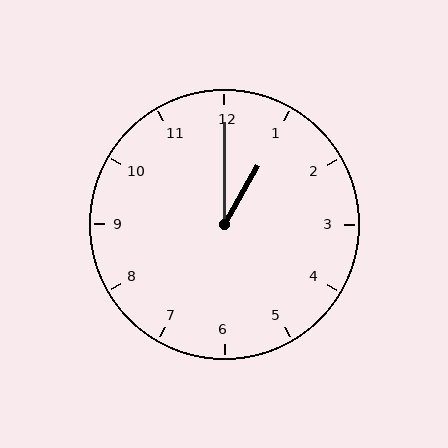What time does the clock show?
1:00.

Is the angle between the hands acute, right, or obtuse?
It is acute.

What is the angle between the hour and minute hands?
Approximately 30 degrees.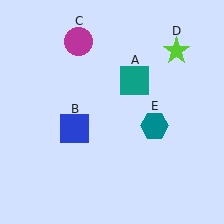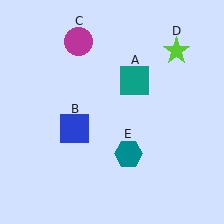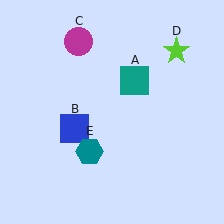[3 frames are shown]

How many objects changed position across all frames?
1 object changed position: teal hexagon (object E).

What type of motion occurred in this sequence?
The teal hexagon (object E) rotated clockwise around the center of the scene.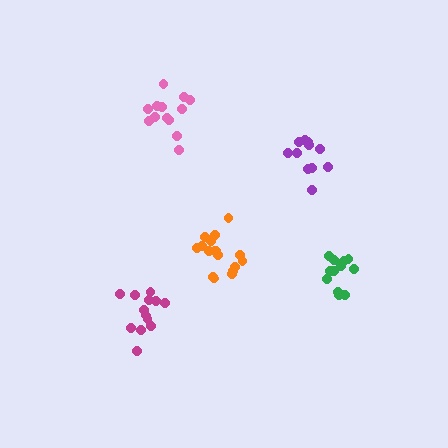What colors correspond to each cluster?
The clusters are colored: purple, green, orange, magenta, pink.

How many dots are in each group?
Group 1: 11 dots, Group 2: 14 dots, Group 3: 17 dots, Group 4: 13 dots, Group 5: 13 dots (68 total).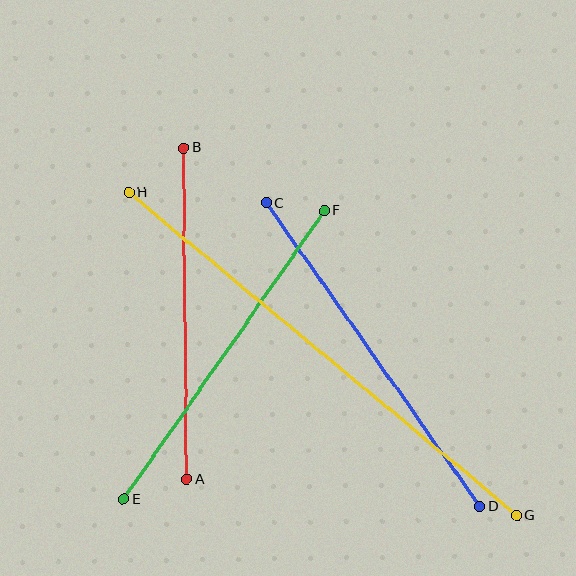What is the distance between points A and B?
The distance is approximately 332 pixels.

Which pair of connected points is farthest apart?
Points G and H are farthest apart.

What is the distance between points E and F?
The distance is approximately 351 pixels.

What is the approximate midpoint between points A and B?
The midpoint is at approximately (185, 313) pixels.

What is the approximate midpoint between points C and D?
The midpoint is at approximately (373, 355) pixels.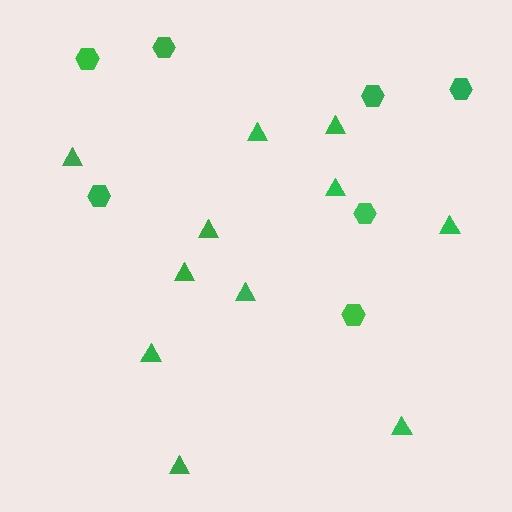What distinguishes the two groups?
There are 2 groups: one group of hexagons (7) and one group of triangles (11).